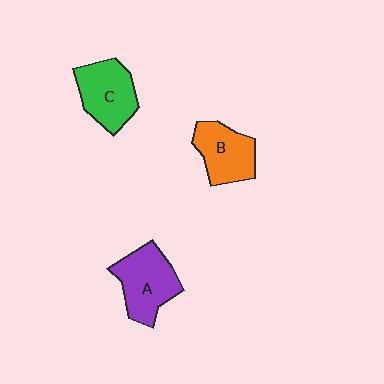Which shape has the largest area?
Shape A (purple).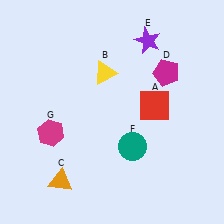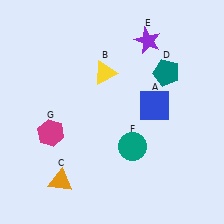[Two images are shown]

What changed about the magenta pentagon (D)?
In Image 1, D is magenta. In Image 2, it changed to teal.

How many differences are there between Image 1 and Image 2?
There are 2 differences between the two images.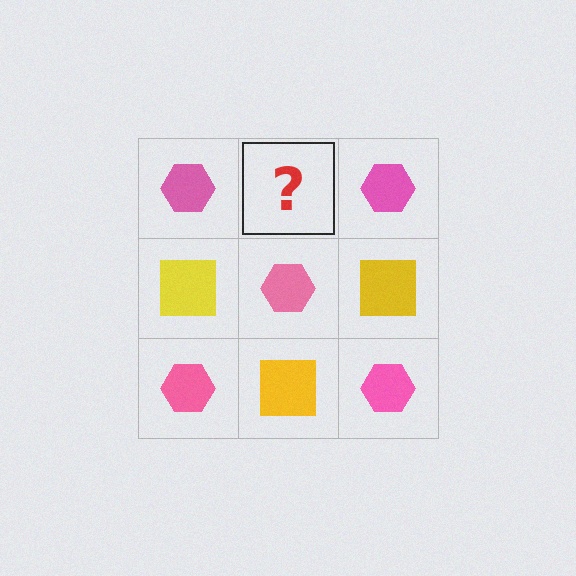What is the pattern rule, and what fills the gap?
The rule is that it alternates pink hexagon and yellow square in a checkerboard pattern. The gap should be filled with a yellow square.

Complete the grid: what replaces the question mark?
The question mark should be replaced with a yellow square.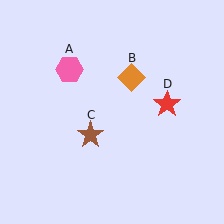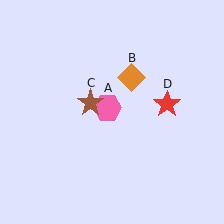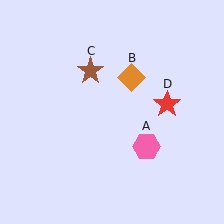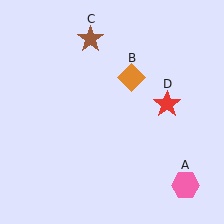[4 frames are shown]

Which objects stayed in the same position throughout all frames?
Orange diamond (object B) and red star (object D) remained stationary.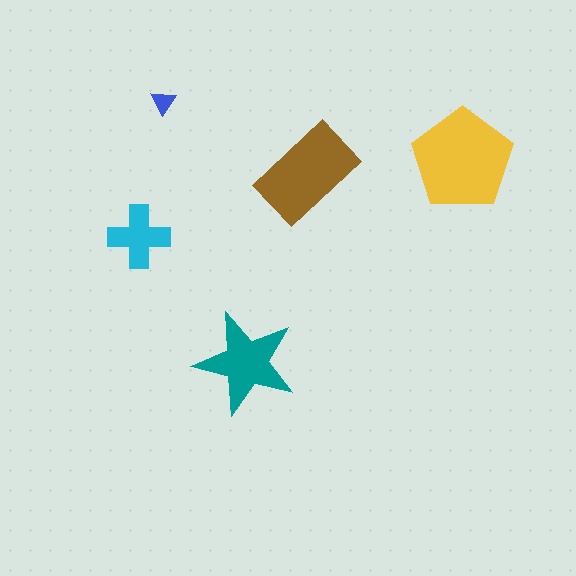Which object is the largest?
The yellow pentagon.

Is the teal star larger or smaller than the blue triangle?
Larger.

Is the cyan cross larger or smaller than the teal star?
Smaller.